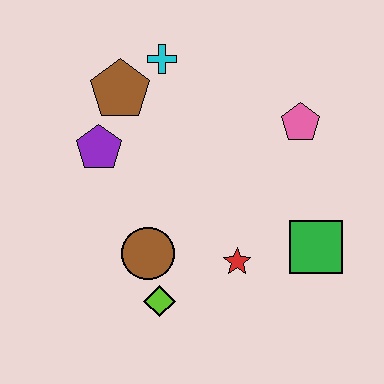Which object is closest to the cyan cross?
The brown pentagon is closest to the cyan cross.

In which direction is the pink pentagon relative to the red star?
The pink pentagon is above the red star.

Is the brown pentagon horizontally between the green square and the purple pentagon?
Yes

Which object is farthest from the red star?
The cyan cross is farthest from the red star.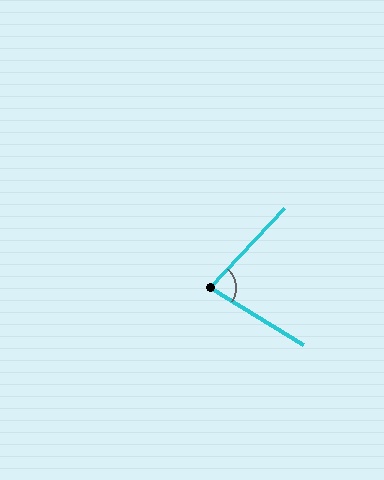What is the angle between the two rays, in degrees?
Approximately 78 degrees.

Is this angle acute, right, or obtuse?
It is acute.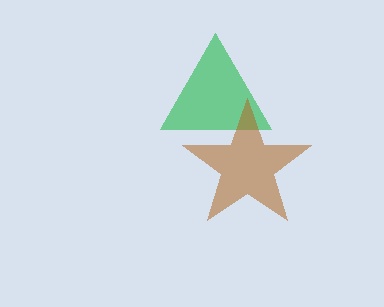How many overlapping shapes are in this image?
There are 2 overlapping shapes in the image.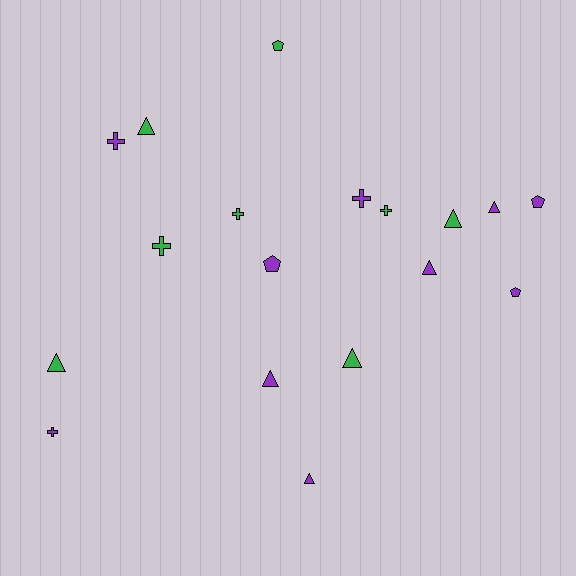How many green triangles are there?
There are 4 green triangles.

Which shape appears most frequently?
Triangle, with 8 objects.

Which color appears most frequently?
Purple, with 10 objects.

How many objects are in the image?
There are 18 objects.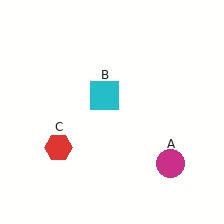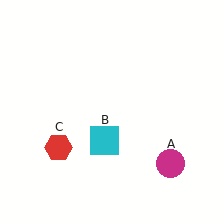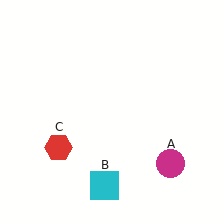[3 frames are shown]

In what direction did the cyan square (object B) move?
The cyan square (object B) moved down.